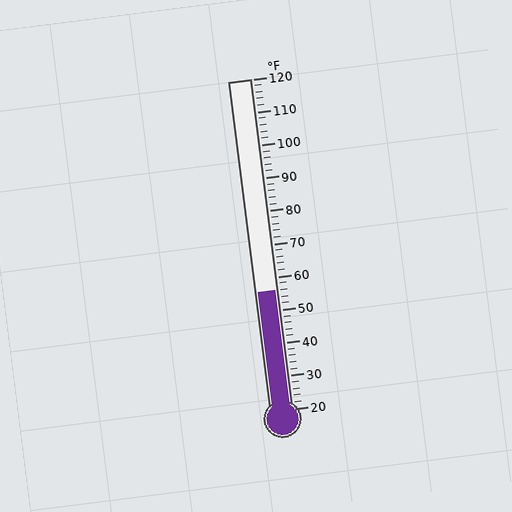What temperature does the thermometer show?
The thermometer shows approximately 56°F.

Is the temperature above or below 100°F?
The temperature is below 100°F.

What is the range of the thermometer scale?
The thermometer scale ranges from 20°F to 120°F.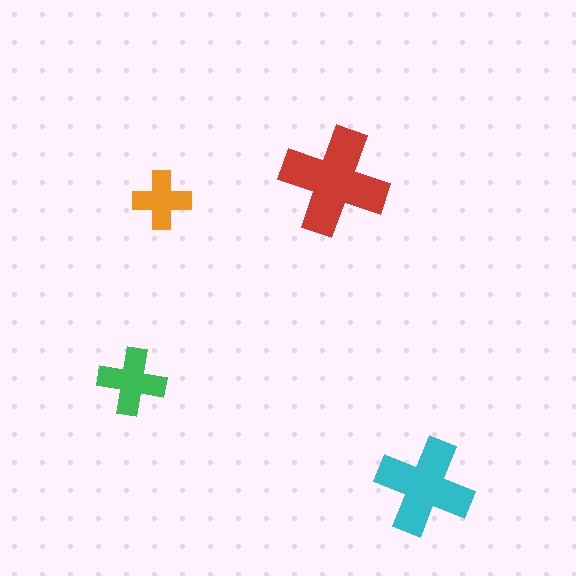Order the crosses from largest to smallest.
the red one, the cyan one, the green one, the orange one.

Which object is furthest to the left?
The green cross is leftmost.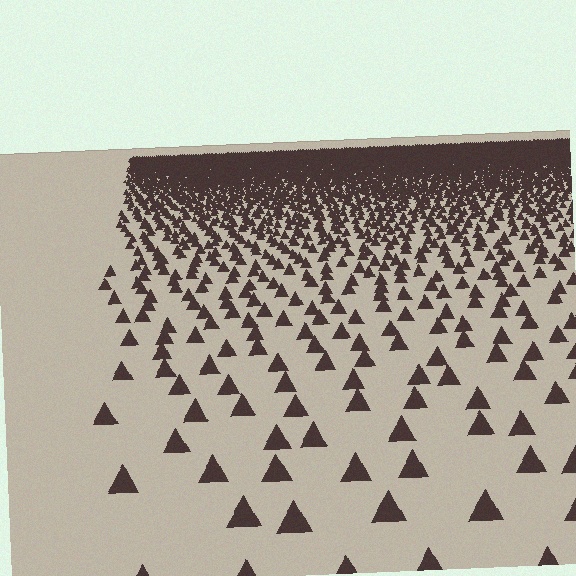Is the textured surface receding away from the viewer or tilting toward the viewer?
The surface is receding away from the viewer. Texture elements get smaller and denser toward the top.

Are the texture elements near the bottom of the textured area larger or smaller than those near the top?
Larger. Near the bottom, elements are closer to the viewer and appear at a bigger on-screen size.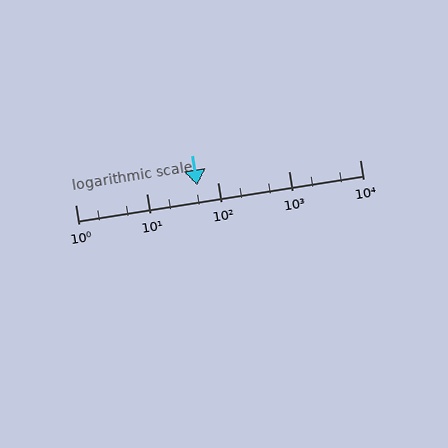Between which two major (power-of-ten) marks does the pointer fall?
The pointer is between 10 and 100.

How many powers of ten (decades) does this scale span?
The scale spans 4 decades, from 1 to 10000.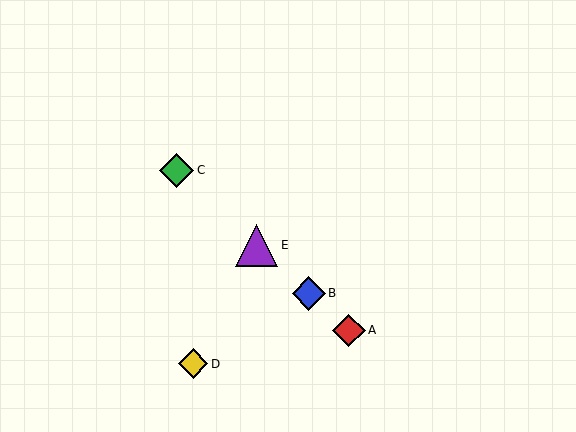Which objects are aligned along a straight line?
Objects A, B, C, E are aligned along a straight line.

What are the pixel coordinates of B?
Object B is at (309, 293).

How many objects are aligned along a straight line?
4 objects (A, B, C, E) are aligned along a straight line.